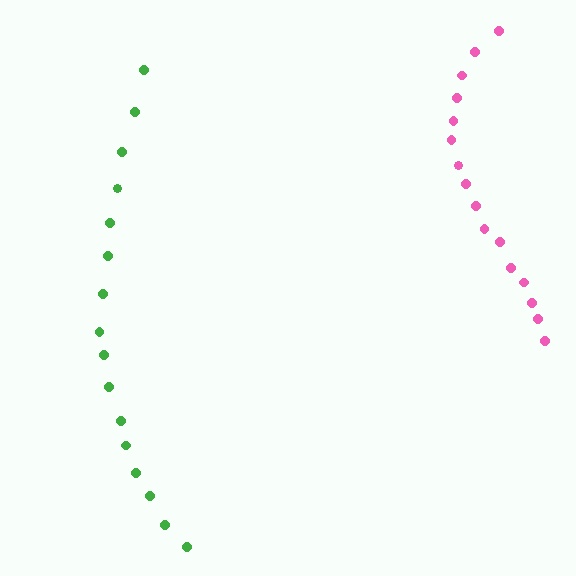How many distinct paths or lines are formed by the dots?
There are 2 distinct paths.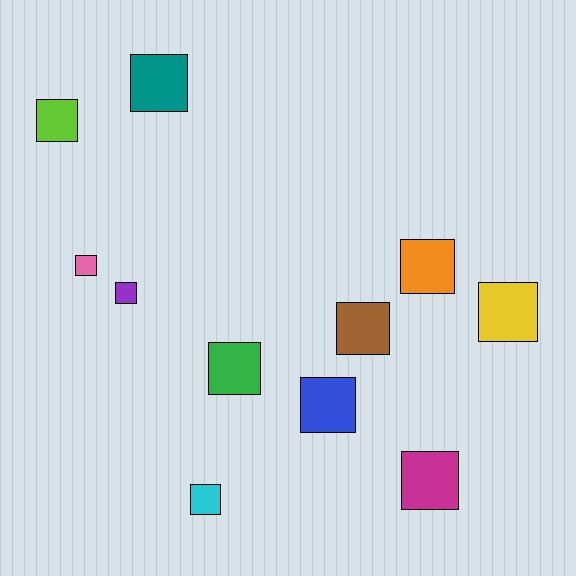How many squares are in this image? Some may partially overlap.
There are 11 squares.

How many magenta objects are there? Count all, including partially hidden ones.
There is 1 magenta object.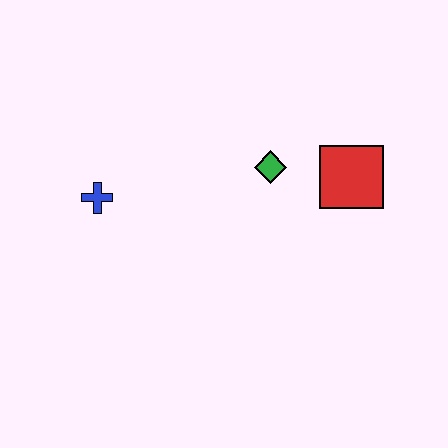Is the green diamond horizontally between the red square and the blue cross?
Yes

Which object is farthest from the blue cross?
The red square is farthest from the blue cross.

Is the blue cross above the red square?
No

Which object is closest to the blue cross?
The green diamond is closest to the blue cross.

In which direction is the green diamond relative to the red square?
The green diamond is to the left of the red square.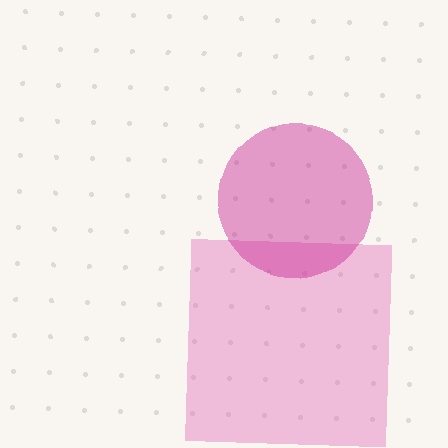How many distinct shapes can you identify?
There are 2 distinct shapes: a pink square, a magenta circle.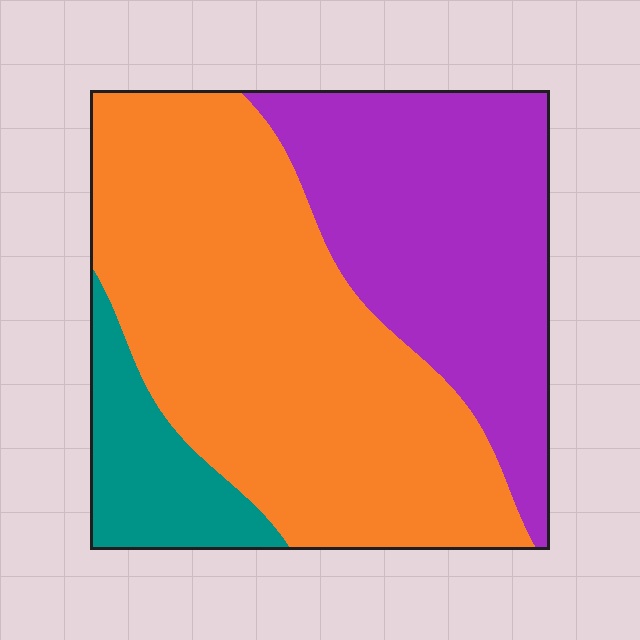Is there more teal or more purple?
Purple.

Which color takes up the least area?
Teal, at roughly 10%.